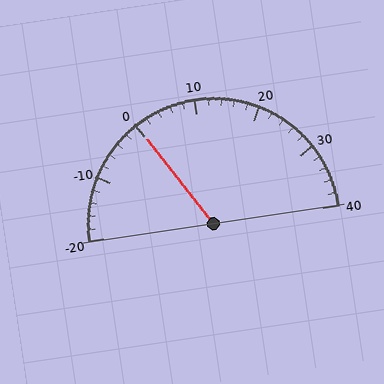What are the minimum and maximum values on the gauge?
The gauge ranges from -20 to 40.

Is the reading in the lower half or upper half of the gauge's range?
The reading is in the lower half of the range (-20 to 40).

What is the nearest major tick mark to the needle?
The nearest major tick mark is 0.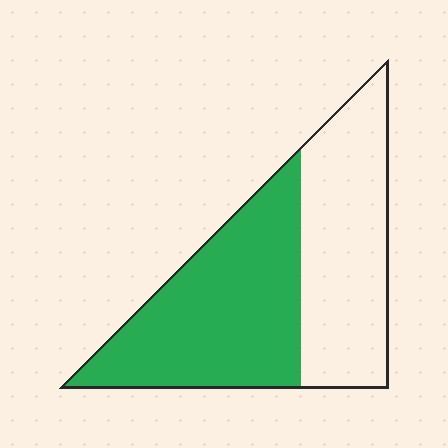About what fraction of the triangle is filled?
About one half (1/2).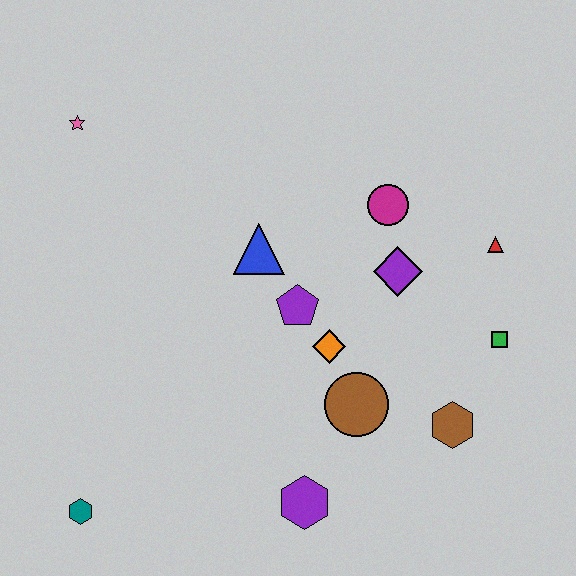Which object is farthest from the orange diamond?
The pink star is farthest from the orange diamond.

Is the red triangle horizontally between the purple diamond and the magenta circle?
No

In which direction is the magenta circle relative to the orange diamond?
The magenta circle is above the orange diamond.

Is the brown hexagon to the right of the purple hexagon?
Yes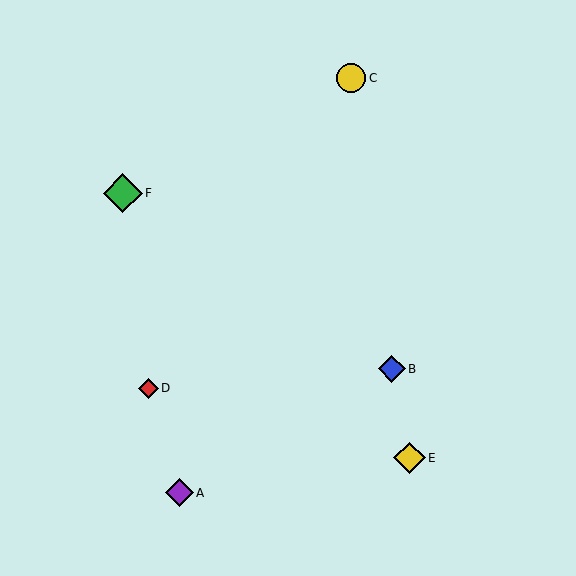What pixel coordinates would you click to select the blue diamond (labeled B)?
Click at (392, 369) to select the blue diamond B.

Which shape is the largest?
The green diamond (labeled F) is the largest.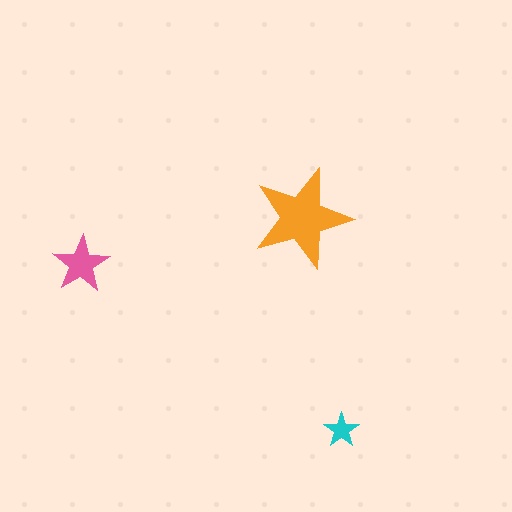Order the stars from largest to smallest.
the orange one, the pink one, the cyan one.